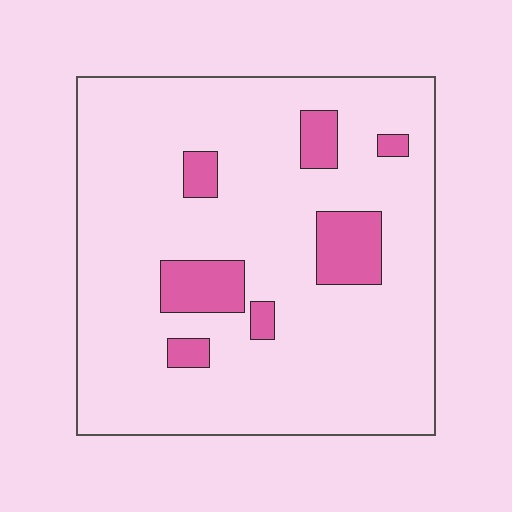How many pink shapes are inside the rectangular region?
7.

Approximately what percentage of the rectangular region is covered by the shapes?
Approximately 15%.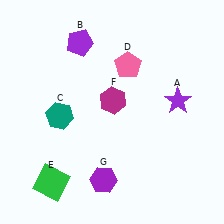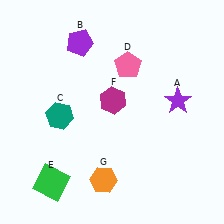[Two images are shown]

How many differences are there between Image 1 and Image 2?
There is 1 difference between the two images.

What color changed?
The hexagon (G) changed from purple in Image 1 to orange in Image 2.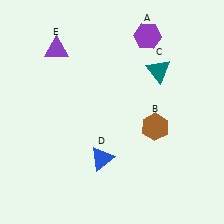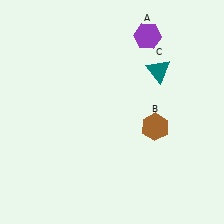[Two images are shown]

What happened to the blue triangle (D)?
The blue triangle (D) was removed in Image 2. It was in the bottom-left area of Image 1.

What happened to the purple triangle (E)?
The purple triangle (E) was removed in Image 2. It was in the top-left area of Image 1.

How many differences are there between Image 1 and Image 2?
There are 2 differences between the two images.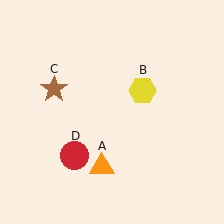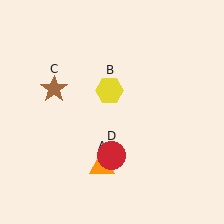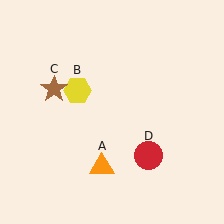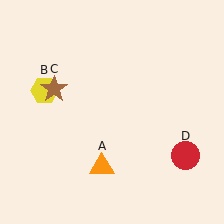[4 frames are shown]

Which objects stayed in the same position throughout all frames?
Orange triangle (object A) and brown star (object C) remained stationary.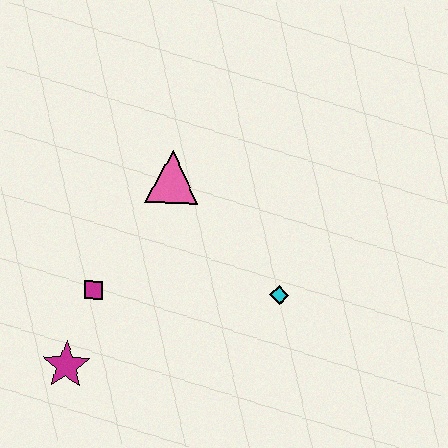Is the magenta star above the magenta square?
No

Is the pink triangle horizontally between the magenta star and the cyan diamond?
Yes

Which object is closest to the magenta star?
The magenta square is closest to the magenta star.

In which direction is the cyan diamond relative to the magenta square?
The cyan diamond is to the right of the magenta square.